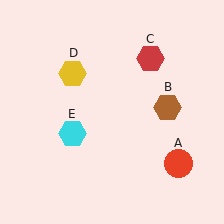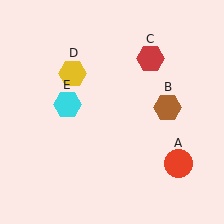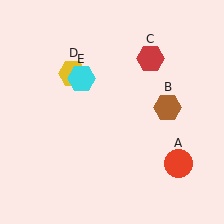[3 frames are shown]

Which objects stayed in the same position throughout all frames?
Red circle (object A) and brown hexagon (object B) and red hexagon (object C) and yellow hexagon (object D) remained stationary.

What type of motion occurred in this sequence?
The cyan hexagon (object E) rotated clockwise around the center of the scene.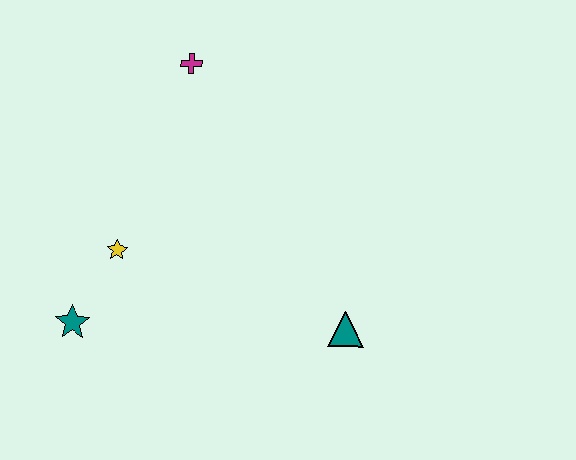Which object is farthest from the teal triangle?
The magenta cross is farthest from the teal triangle.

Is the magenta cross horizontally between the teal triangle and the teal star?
Yes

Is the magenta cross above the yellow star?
Yes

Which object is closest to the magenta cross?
The yellow star is closest to the magenta cross.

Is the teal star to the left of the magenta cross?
Yes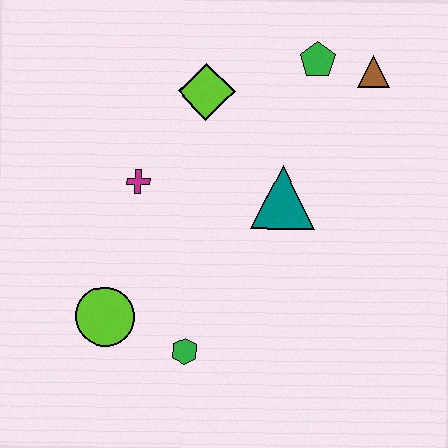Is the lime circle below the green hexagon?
No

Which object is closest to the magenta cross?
The lime diamond is closest to the magenta cross.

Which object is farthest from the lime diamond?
The green hexagon is farthest from the lime diamond.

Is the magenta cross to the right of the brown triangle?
No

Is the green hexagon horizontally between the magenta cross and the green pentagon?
Yes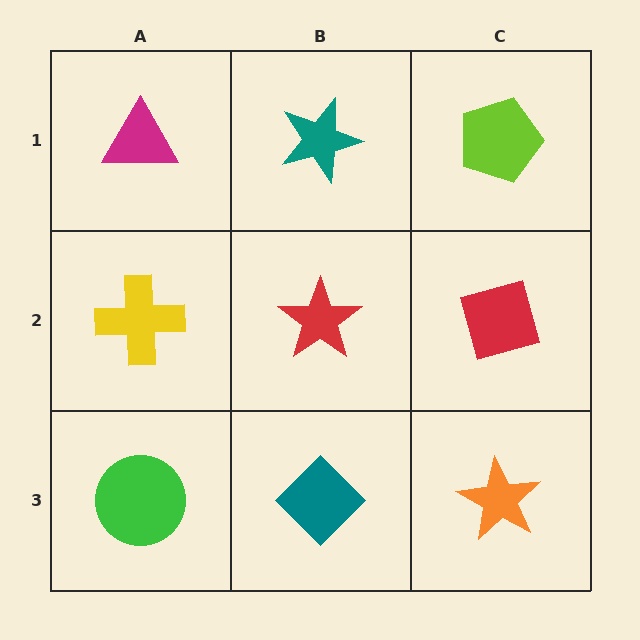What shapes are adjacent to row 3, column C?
A red diamond (row 2, column C), a teal diamond (row 3, column B).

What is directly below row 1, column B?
A red star.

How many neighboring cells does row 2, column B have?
4.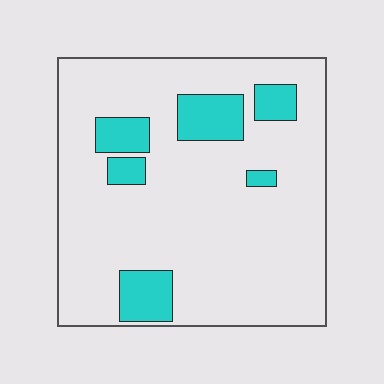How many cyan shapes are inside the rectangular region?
6.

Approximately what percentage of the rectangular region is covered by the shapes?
Approximately 15%.